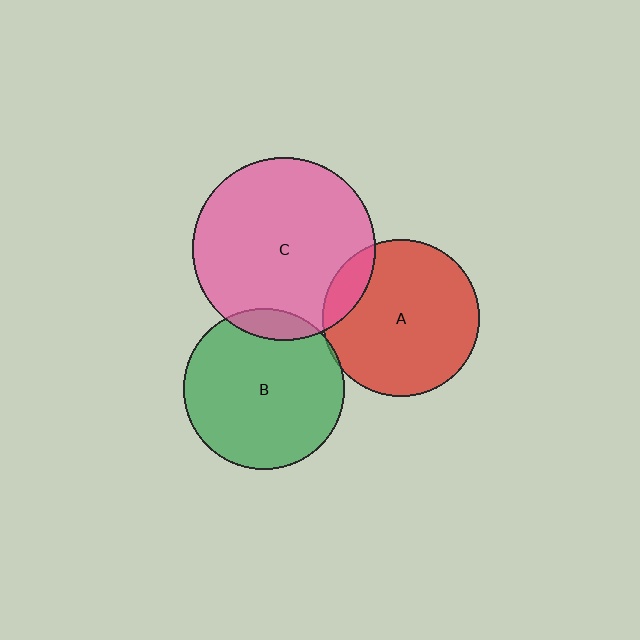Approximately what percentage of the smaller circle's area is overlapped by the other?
Approximately 10%.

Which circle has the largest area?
Circle C (pink).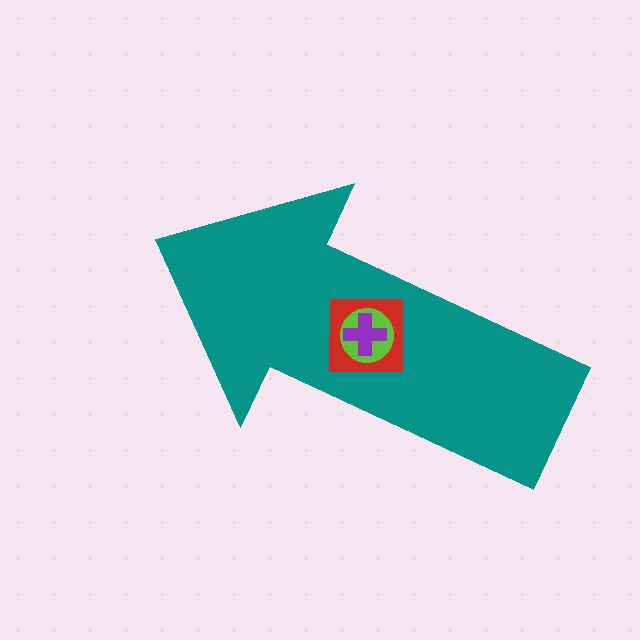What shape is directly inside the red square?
The lime circle.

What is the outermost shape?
The teal arrow.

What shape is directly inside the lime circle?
The purple cross.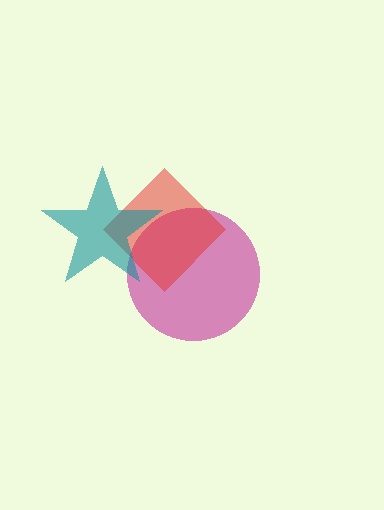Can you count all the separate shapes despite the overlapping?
Yes, there are 3 separate shapes.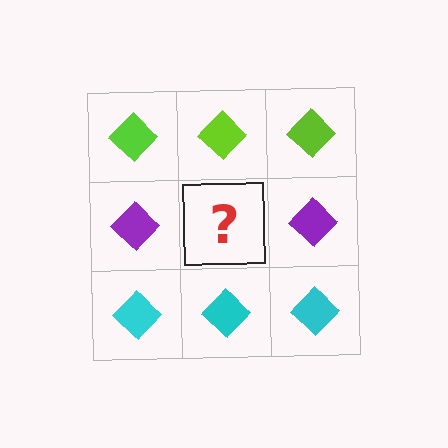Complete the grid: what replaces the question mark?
The question mark should be replaced with a purple diamond.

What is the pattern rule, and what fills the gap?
The rule is that each row has a consistent color. The gap should be filled with a purple diamond.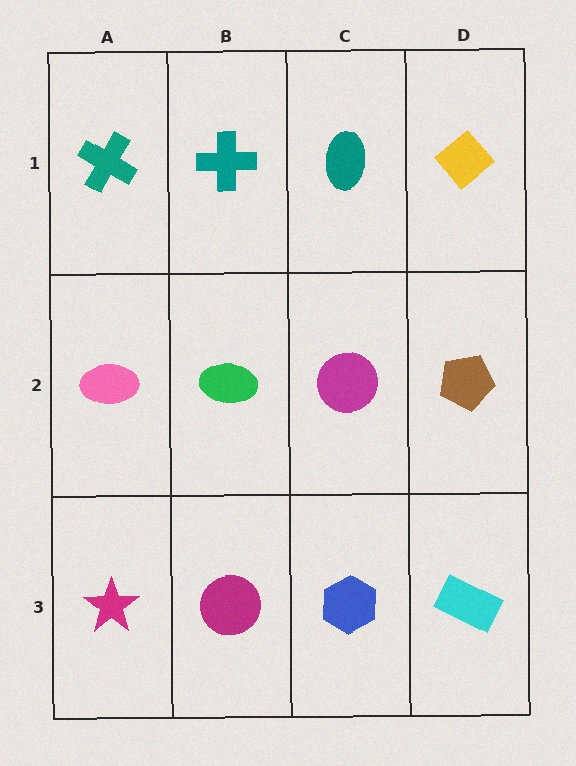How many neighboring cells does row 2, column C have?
4.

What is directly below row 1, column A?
A pink ellipse.